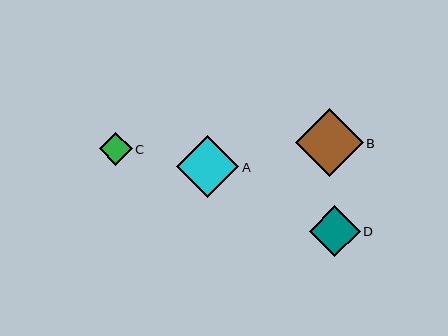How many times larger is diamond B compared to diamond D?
Diamond B is approximately 1.3 times the size of diamond D.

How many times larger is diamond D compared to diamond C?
Diamond D is approximately 1.6 times the size of diamond C.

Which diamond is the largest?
Diamond B is the largest with a size of approximately 68 pixels.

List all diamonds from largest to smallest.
From largest to smallest: B, A, D, C.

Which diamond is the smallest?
Diamond C is the smallest with a size of approximately 33 pixels.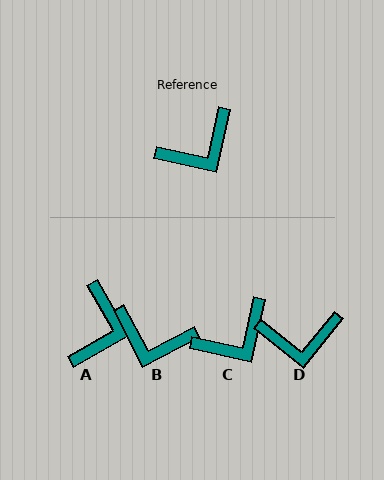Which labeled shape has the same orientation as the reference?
C.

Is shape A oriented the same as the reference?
No, it is off by about 42 degrees.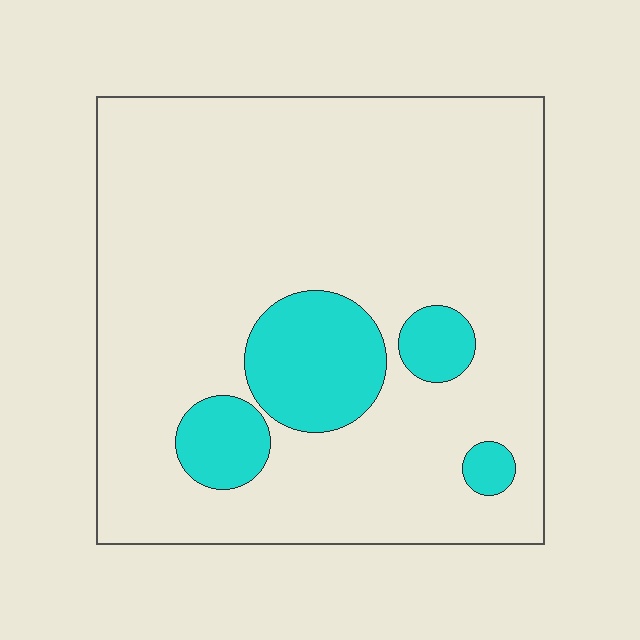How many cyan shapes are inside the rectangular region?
4.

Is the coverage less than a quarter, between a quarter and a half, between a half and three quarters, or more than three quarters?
Less than a quarter.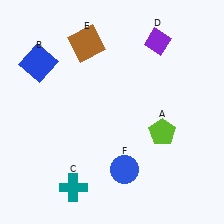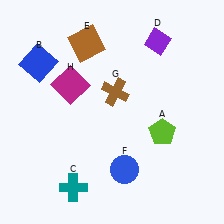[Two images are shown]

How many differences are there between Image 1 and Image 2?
There are 2 differences between the two images.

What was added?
A brown cross (G), a magenta square (H) were added in Image 2.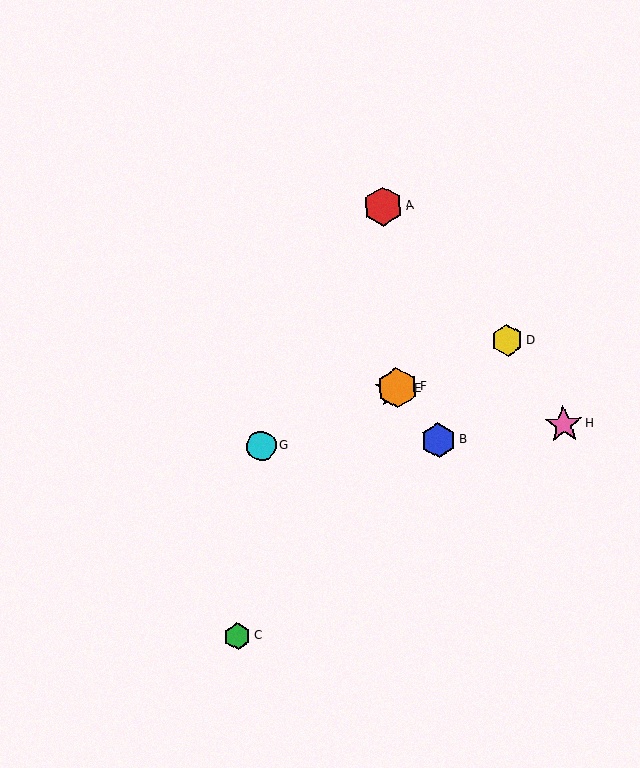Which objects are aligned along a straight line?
Objects D, E, F, G are aligned along a straight line.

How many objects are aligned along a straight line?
4 objects (D, E, F, G) are aligned along a straight line.